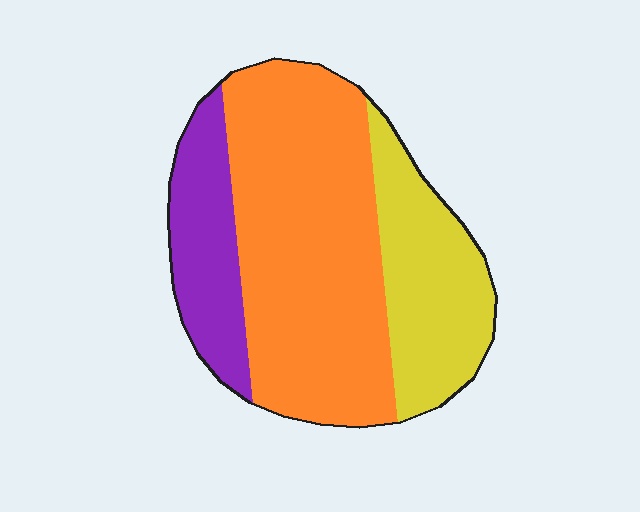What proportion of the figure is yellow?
Yellow covers 26% of the figure.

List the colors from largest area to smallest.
From largest to smallest: orange, yellow, purple.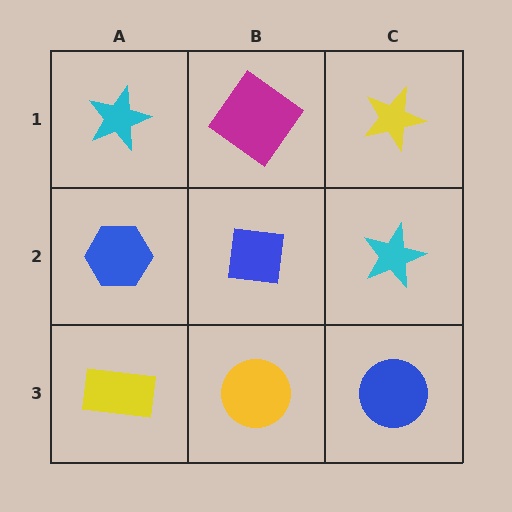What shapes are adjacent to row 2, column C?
A yellow star (row 1, column C), a blue circle (row 3, column C), a blue square (row 2, column B).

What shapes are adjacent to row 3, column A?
A blue hexagon (row 2, column A), a yellow circle (row 3, column B).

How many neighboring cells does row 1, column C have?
2.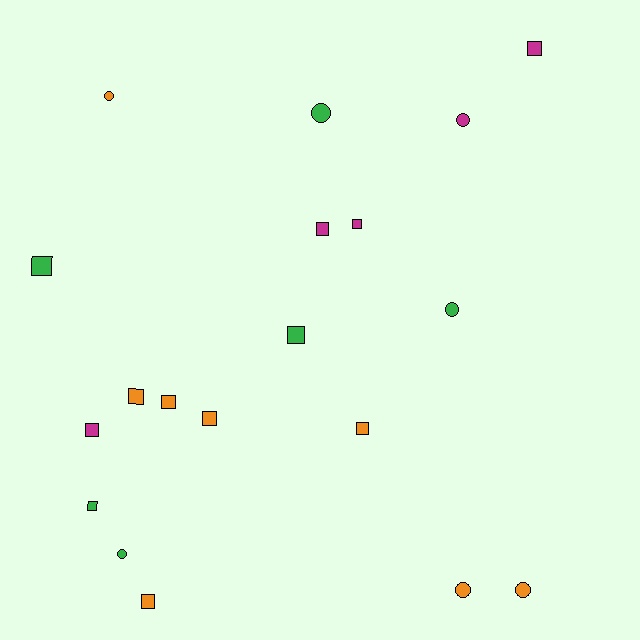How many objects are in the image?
There are 19 objects.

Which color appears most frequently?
Orange, with 8 objects.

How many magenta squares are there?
There are 4 magenta squares.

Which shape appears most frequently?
Square, with 12 objects.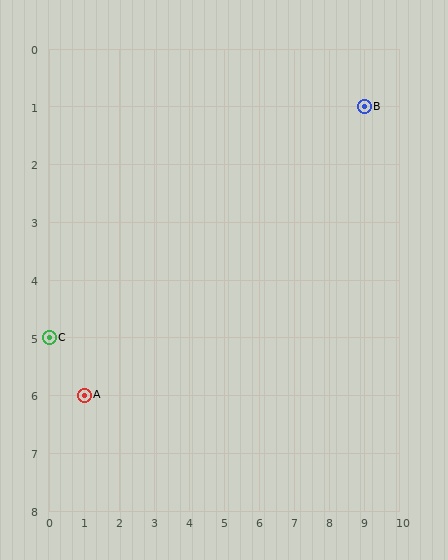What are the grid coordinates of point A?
Point A is at grid coordinates (1, 6).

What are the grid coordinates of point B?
Point B is at grid coordinates (9, 1).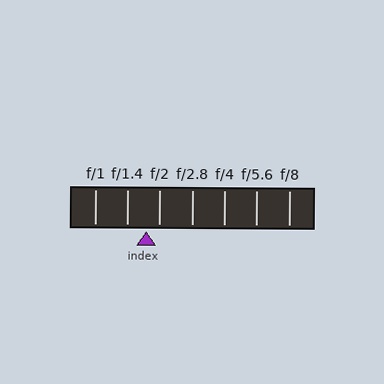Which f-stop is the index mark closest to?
The index mark is closest to f/2.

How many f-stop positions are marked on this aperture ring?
There are 7 f-stop positions marked.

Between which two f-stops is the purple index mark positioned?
The index mark is between f/1.4 and f/2.